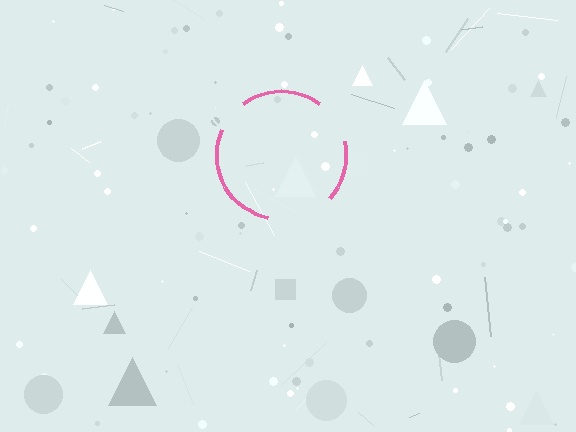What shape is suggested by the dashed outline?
The dashed outline suggests a circle.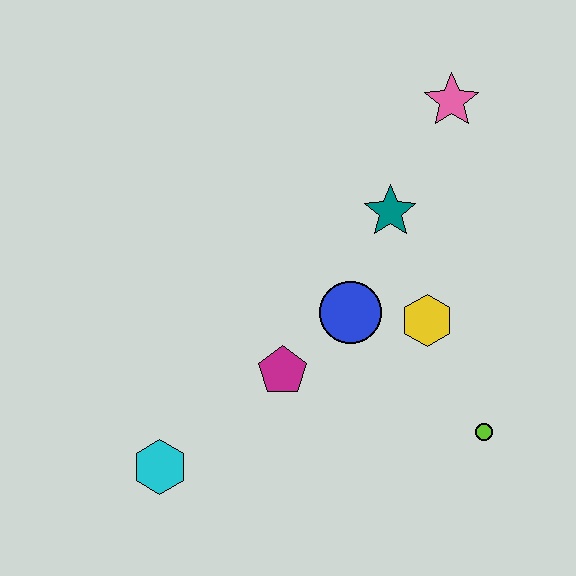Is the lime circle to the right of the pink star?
Yes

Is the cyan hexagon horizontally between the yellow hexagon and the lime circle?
No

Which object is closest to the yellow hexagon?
The blue circle is closest to the yellow hexagon.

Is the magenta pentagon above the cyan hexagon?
Yes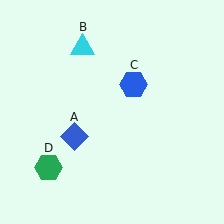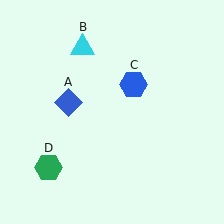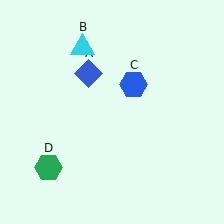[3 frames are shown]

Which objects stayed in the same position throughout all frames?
Cyan triangle (object B) and blue hexagon (object C) and green hexagon (object D) remained stationary.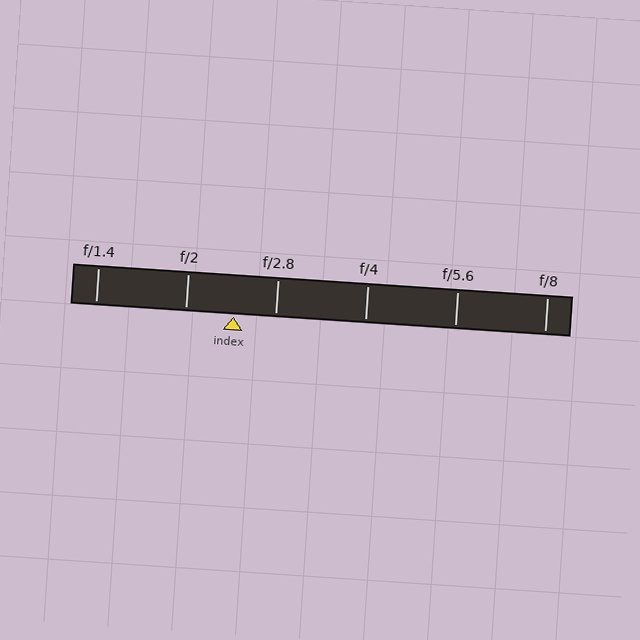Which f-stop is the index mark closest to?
The index mark is closest to f/2.8.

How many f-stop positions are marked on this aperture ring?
There are 6 f-stop positions marked.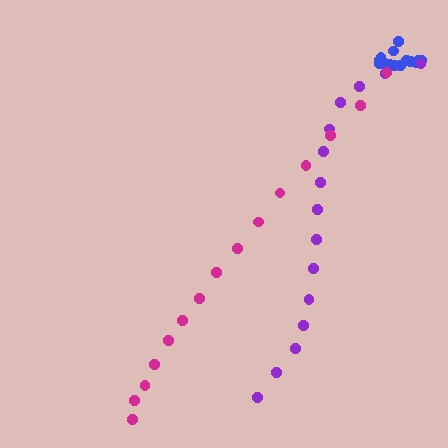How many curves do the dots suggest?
There are 3 distinct paths.